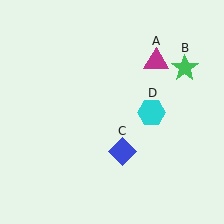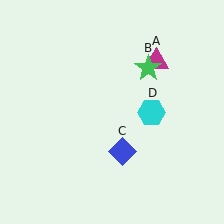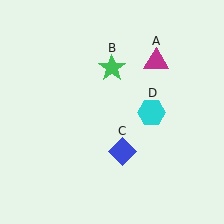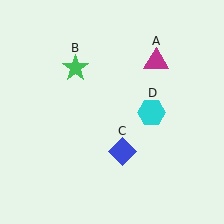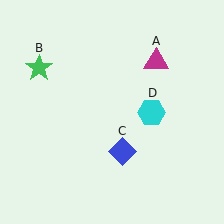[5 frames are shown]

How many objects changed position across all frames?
1 object changed position: green star (object B).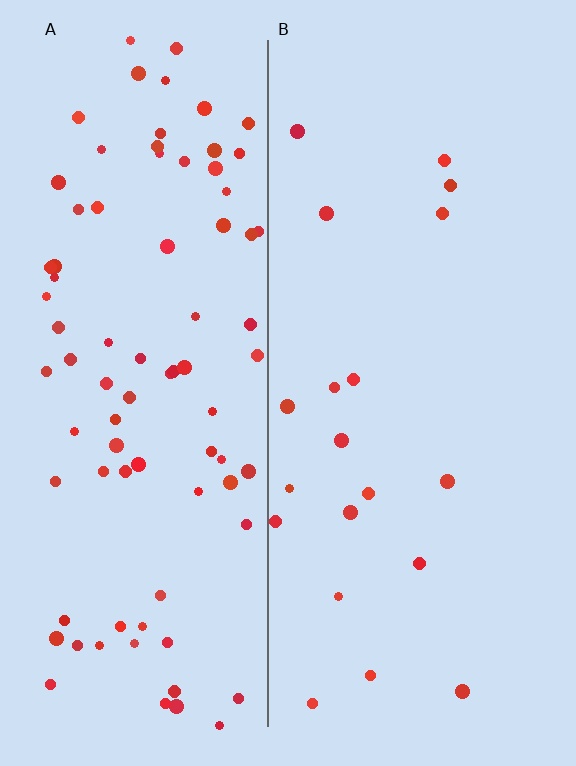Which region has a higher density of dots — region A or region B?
A (the left).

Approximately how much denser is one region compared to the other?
Approximately 4.3× — region A over region B.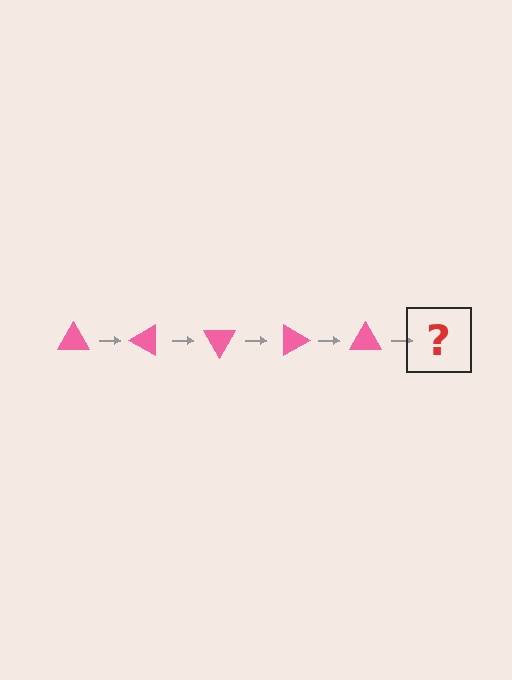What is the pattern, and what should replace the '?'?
The pattern is that the triangle rotates 30 degrees each step. The '?' should be a pink triangle rotated 150 degrees.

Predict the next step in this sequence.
The next step is a pink triangle rotated 150 degrees.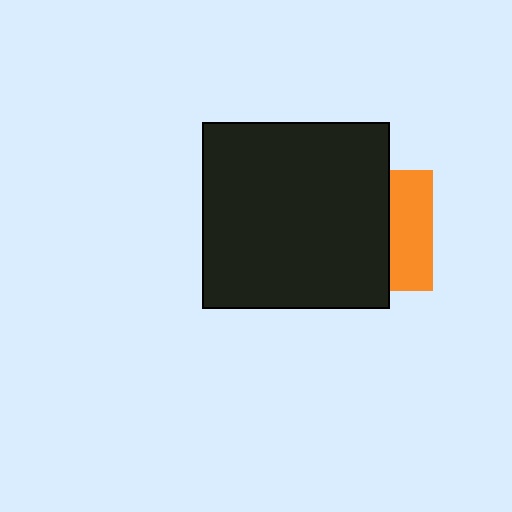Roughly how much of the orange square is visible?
A small part of it is visible (roughly 36%).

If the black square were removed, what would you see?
You would see the complete orange square.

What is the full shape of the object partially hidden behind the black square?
The partially hidden object is an orange square.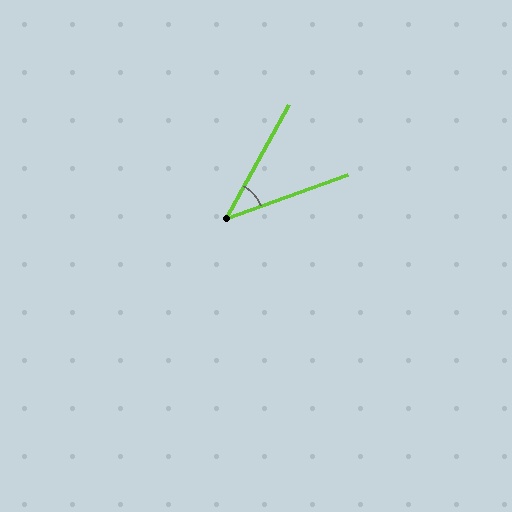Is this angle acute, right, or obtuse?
It is acute.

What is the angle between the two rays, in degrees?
Approximately 41 degrees.